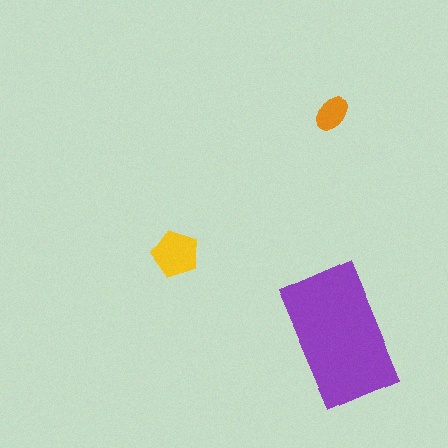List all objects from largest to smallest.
The purple rectangle, the yellow pentagon, the orange ellipse.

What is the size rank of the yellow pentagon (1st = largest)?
2nd.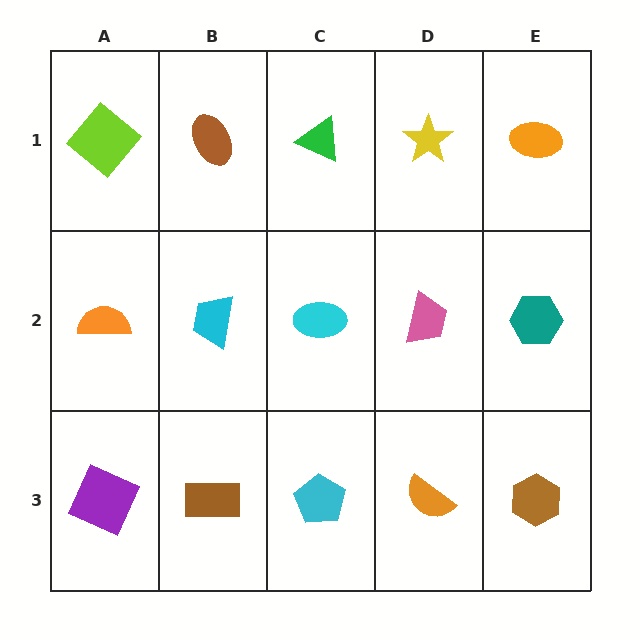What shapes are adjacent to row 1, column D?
A pink trapezoid (row 2, column D), a green triangle (row 1, column C), an orange ellipse (row 1, column E).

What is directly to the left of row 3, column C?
A brown rectangle.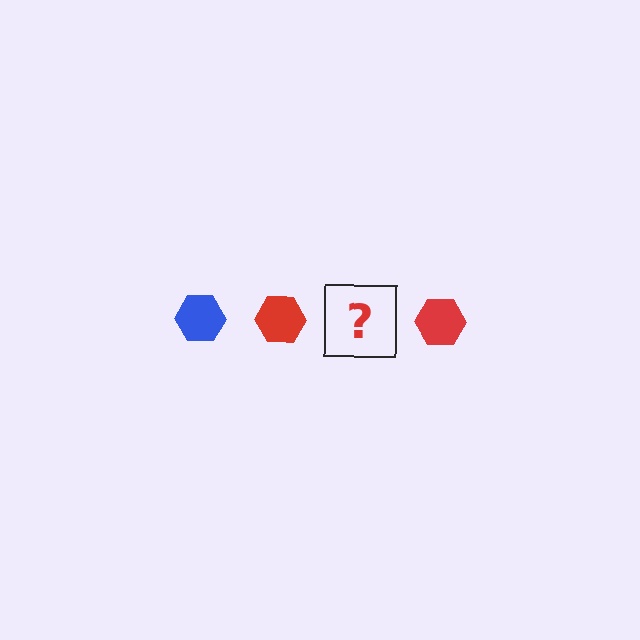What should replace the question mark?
The question mark should be replaced with a blue hexagon.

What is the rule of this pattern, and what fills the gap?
The rule is that the pattern cycles through blue, red hexagons. The gap should be filled with a blue hexagon.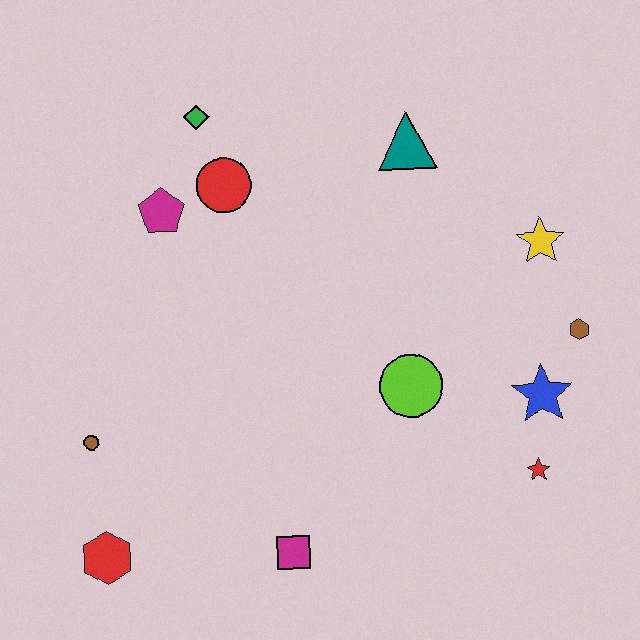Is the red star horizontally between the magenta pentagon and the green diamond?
No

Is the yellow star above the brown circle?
Yes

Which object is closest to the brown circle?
The red hexagon is closest to the brown circle.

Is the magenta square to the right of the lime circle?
No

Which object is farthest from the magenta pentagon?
The red star is farthest from the magenta pentagon.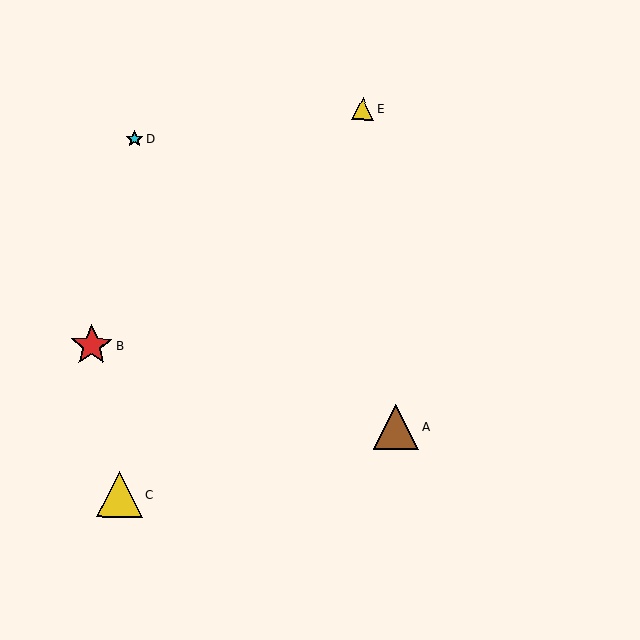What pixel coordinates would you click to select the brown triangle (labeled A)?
Click at (396, 427) to select the brown triangle A.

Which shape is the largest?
The yellow triangle (labeled C) is the largest.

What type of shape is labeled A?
Shape A is a brown triangle.